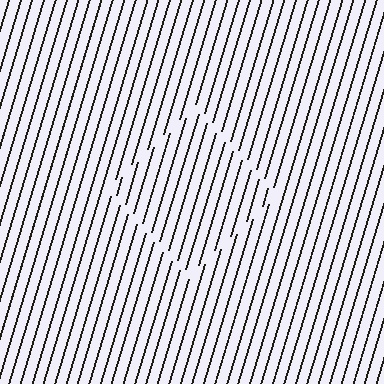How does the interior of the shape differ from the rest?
The interior of the shape contains the same grating, shifted by half a period — the contour is defined by the phase discontinuity where line-ends from the inner and outer gratings abut.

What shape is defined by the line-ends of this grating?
An illusory square. The interior of the shape contains the same grating, shifted by half a period — the contour is defined by the phase discontinuity where line-ends from the inner and outer gratings abut.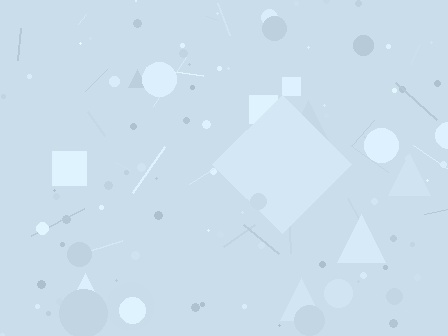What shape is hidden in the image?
A diamond is hidden in the image.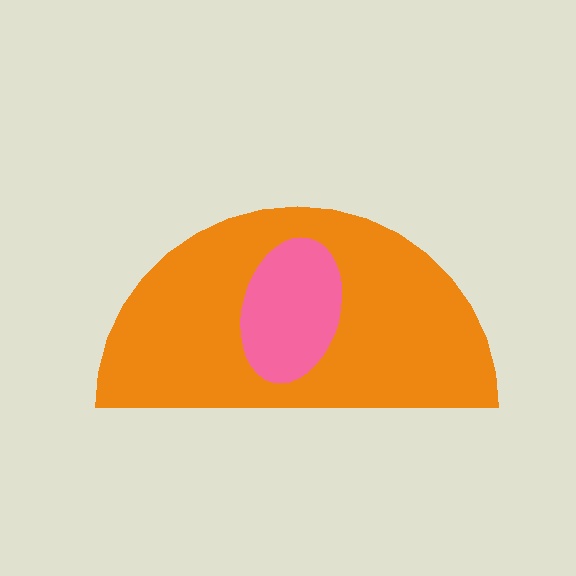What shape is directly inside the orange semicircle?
The pink ellipse.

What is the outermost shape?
The orange semicircle.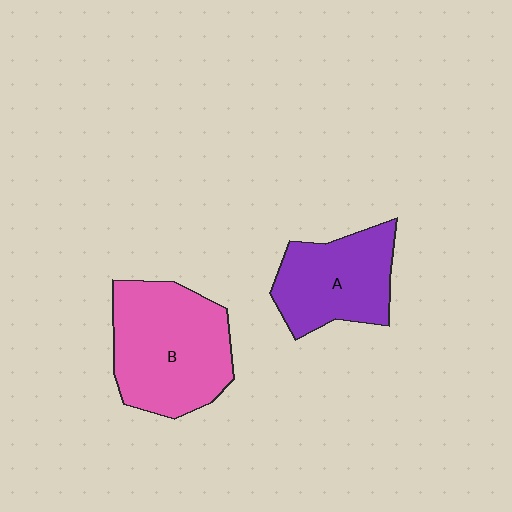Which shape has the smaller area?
Shape A (purple).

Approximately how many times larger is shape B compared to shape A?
Approximately 1.4 times.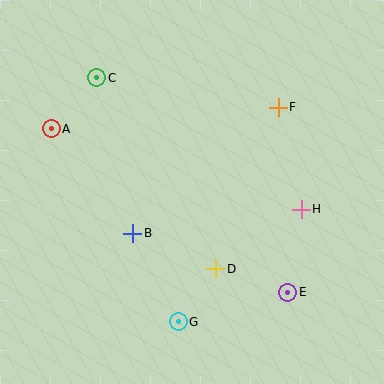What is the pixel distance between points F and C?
The distance between F and C is 183 pixels.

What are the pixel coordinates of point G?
Point G is at (178, 322).